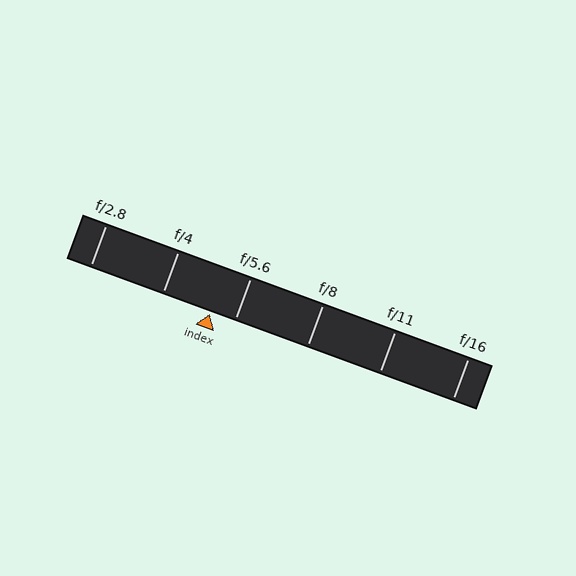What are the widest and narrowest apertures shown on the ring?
The widest aperture shown is f/2.8 and the narrowest is f/16.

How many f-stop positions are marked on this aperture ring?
There are 6 f-stop positions marked.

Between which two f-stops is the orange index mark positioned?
The index mark is between f/4 and f/5.6.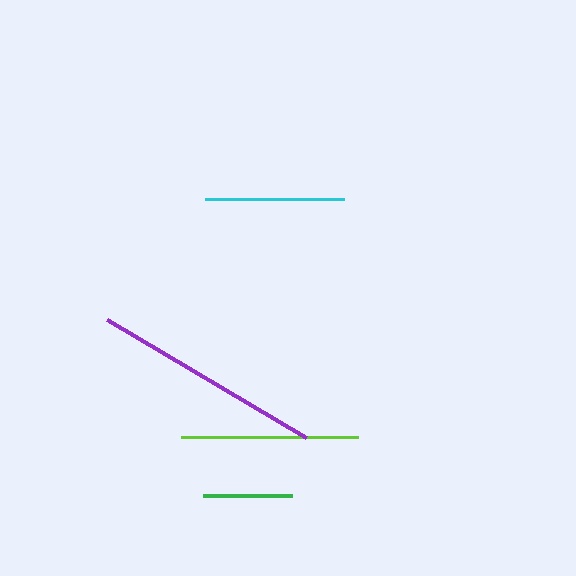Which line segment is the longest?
The purple line is the longest at approximately 232 pixels.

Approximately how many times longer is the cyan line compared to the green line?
The cyan line is approximately 1.6 times the length of the green line.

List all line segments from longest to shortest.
From longest to shortest: purple, lime, cyan, green.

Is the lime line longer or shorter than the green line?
The lime line is longer than the green line.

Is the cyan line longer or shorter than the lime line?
The lime line is longer than the cyan line.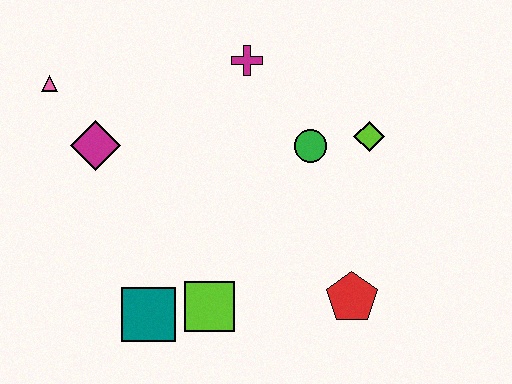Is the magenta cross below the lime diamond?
No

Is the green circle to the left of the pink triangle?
No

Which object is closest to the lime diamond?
The green circle is closest to the lime diamond.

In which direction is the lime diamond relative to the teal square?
The lime diamond is to the right of the teal square.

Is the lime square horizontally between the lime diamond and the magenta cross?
No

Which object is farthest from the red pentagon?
The pink triangle is farthest from the red pentagon.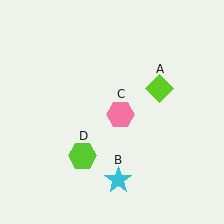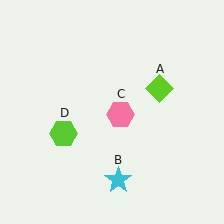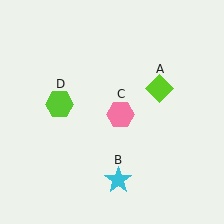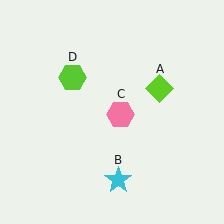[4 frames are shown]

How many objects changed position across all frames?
1 object changed position: lime hexagon (object D).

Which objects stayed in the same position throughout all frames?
Lime diamond (object A) and cyan star (object B) and pink hexagon (object C) remained stationary.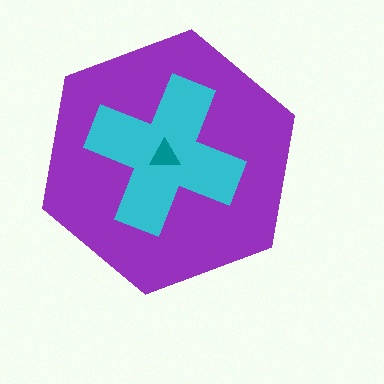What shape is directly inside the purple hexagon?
The cyan cross.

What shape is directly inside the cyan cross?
The teal triangle.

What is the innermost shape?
The teal triangle.